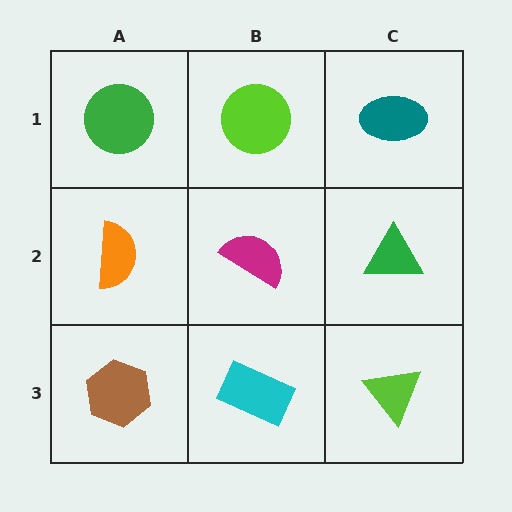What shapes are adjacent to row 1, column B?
A magenta semicircle (row 2, column B), a green circle (row 1, column A), a teal ellipse (row 1, column C).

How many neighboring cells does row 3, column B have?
3.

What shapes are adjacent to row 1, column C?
A green triangle (row 2, column C), a lime circle (row 1, column B).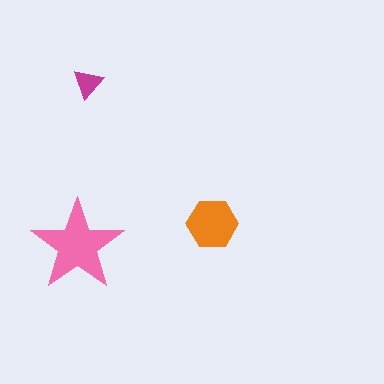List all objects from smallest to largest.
The magenta triangle, the orange hexagon, the pink star.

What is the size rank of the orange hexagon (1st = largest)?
2nd.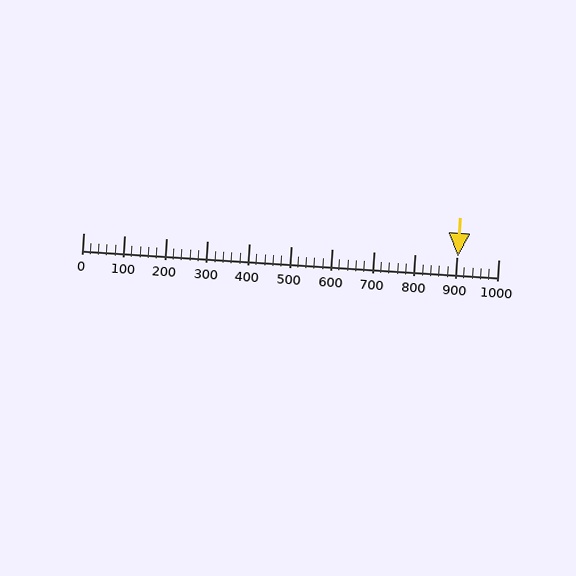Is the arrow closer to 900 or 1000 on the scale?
The arrow is closer to 900.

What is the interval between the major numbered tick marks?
The major tick marks are spaced 100 units apart.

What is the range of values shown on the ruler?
The ruler shows values from 0 to 1000.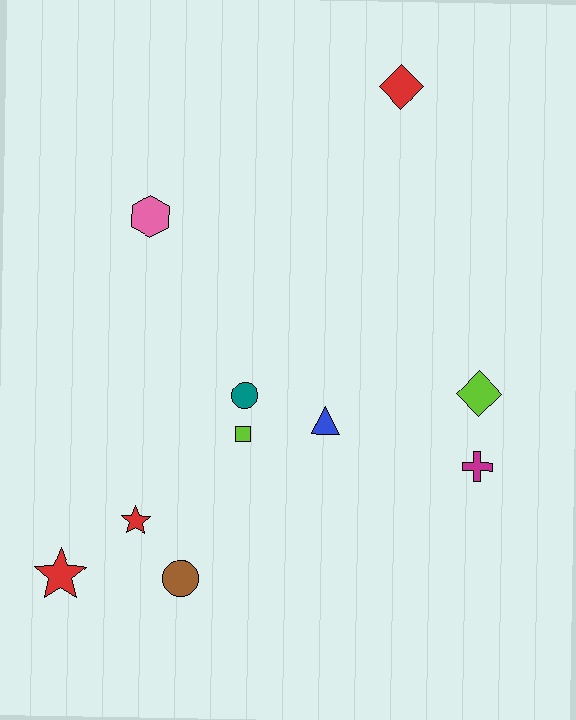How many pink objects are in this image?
There is 1 pink object.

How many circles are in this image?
There are 2 circles.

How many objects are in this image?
There are 10 objects.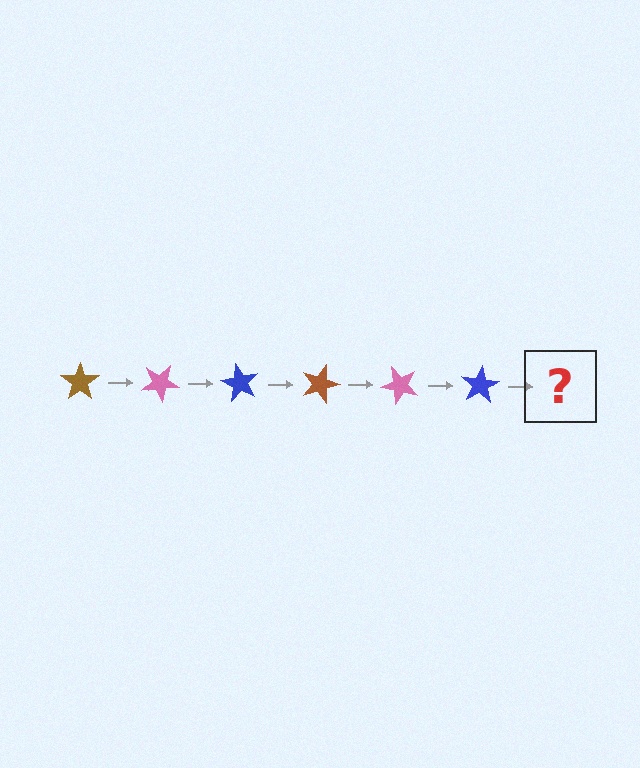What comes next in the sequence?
The next element should be a brown star, rotated 180 degrees from the start.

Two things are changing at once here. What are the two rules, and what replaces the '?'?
The two rules are that it rotates 30 degrees each step and the color cycles through brown, pink, and blue. The '?' should be a brown star, rotated 180 degrees from the start.